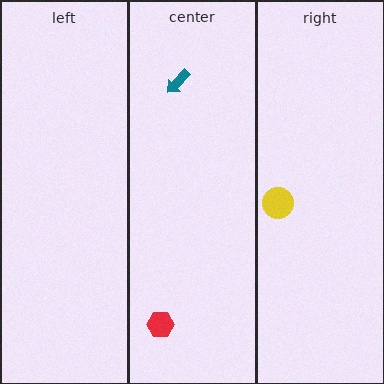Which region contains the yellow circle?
The right region.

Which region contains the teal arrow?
The center region.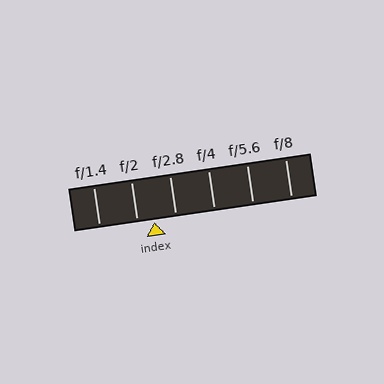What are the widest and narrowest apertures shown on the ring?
The widest aperture shown is f/1.4 and the narrowest is f/8.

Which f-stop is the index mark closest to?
The index mark is closest to f/2.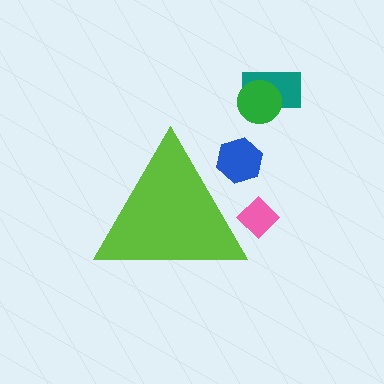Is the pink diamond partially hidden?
Yes, the pink diamond is partially hidden behind the lime triangle.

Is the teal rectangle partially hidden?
No, the teal rectangle is fully visible.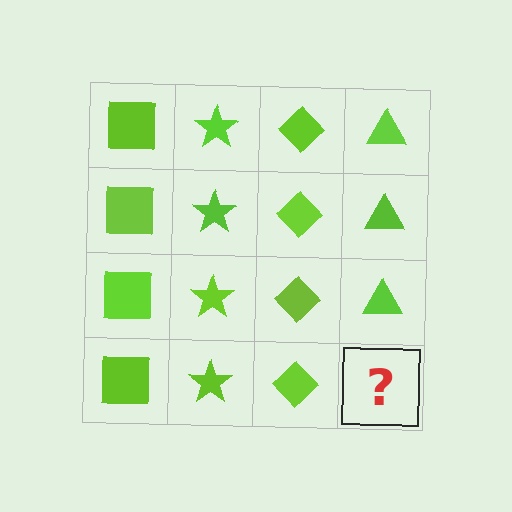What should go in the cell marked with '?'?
The missing cell should contain a lime triangle.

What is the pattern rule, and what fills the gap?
The rule is that each column has a consistent shape. The gap should be filled with a lime triangle.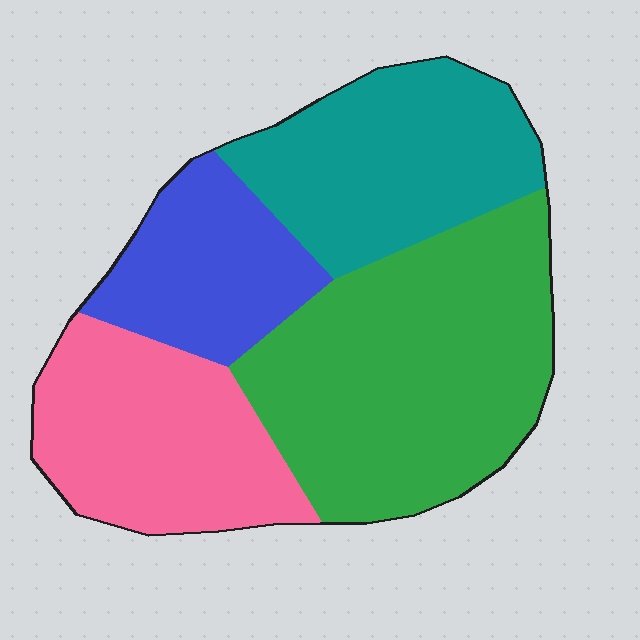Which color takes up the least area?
Blue, at roughly 15%.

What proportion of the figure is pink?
Pink takes up about one quarter (1/4) of the figure.